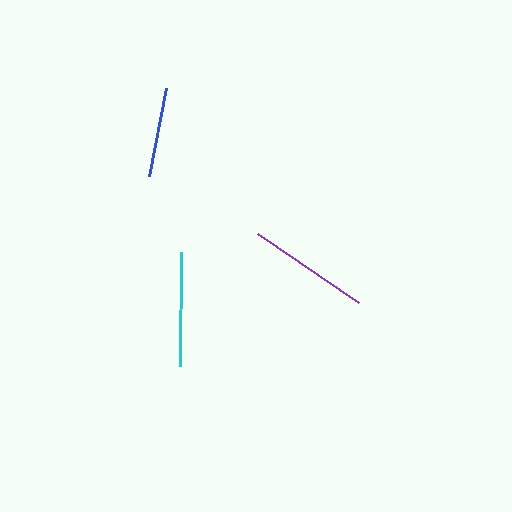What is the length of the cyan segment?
The cyan segment is approximately 115 pixels long.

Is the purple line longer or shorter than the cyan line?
The purple line is longer than the cyan line.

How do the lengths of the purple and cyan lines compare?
The purple and cyan lines are approximately the same length.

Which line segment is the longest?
The purple line is the longest at approximately 122 pixels.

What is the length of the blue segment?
The blue segment is approximately 90 pixels long.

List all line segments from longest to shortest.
From longest to shortest: purple, cyan, blue.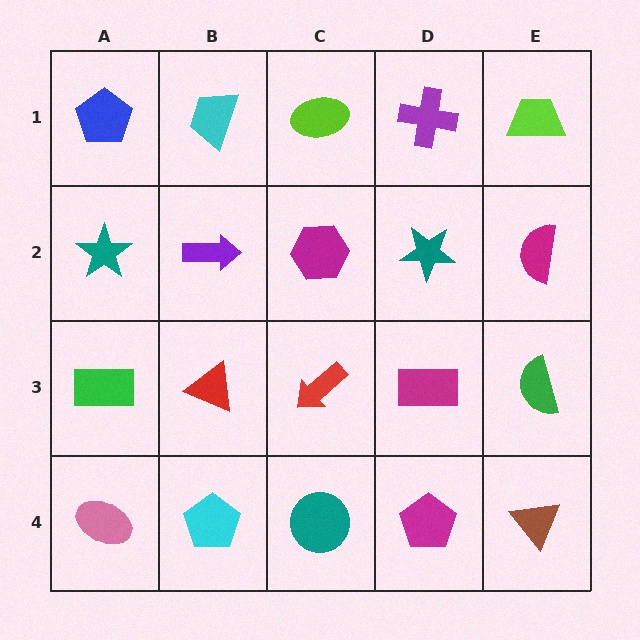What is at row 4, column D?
A magenta pentagon.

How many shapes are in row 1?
5 shapes.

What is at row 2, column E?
A magenta semicircle.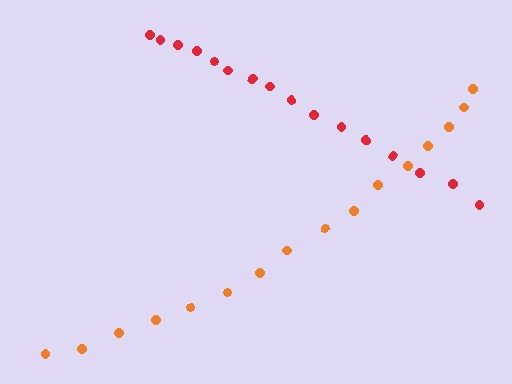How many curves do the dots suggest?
There are 2 distinct paths.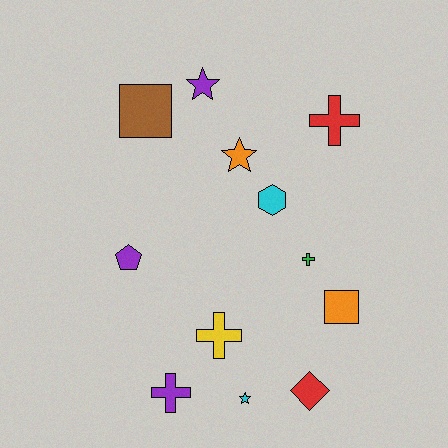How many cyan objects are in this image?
There are 2 cyan objects.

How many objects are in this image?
There are 12 objects.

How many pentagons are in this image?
There is 1 pentagon.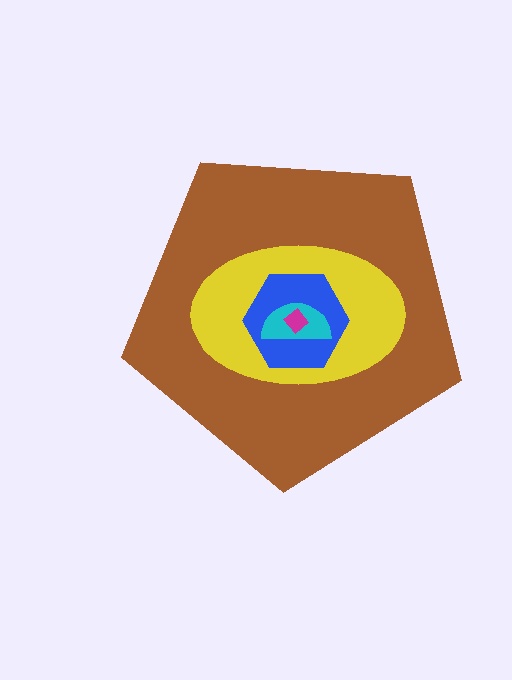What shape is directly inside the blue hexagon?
The cyan semicircle.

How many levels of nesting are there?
5.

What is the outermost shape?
The brown pentagon.